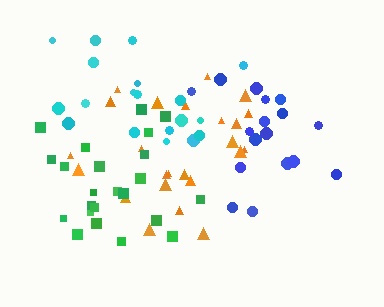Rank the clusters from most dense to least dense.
green, blue, orange, cyan.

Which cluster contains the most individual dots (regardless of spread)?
Orange (24).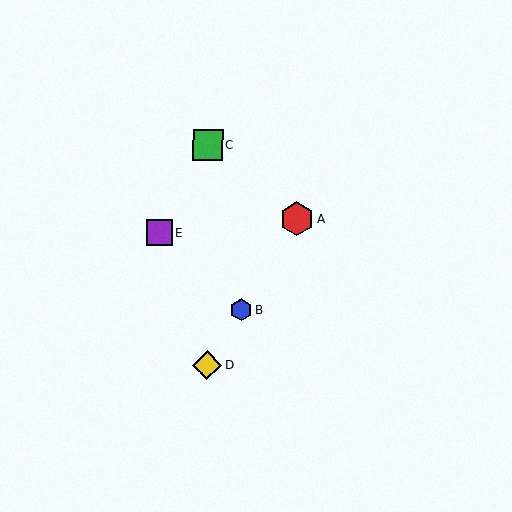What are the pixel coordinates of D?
Object D is at (207, 365).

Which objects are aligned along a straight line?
Objects A, B, D are aligned along a straight line.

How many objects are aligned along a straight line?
3 objects (A, B, D) are aligned along a straight line.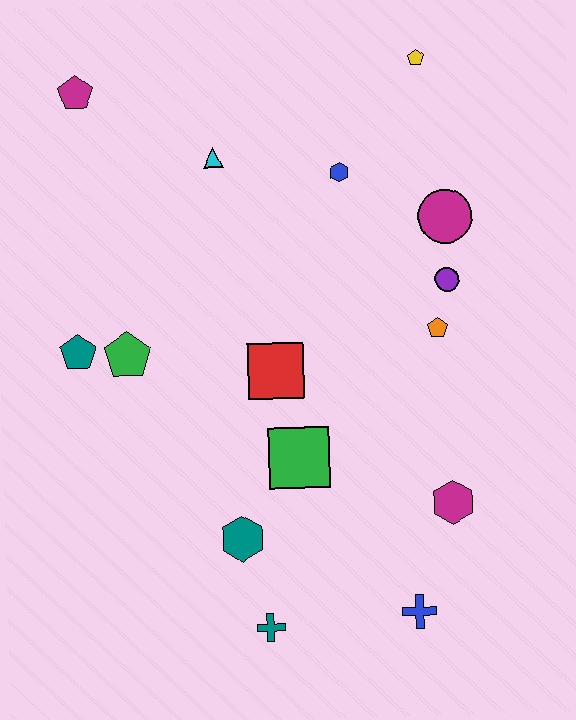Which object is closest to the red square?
The green square is closest to the red square.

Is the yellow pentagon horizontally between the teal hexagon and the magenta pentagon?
No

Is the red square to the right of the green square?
No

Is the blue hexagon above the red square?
Yes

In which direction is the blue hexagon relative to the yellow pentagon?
The blue hexagon is below the yellow pentagon.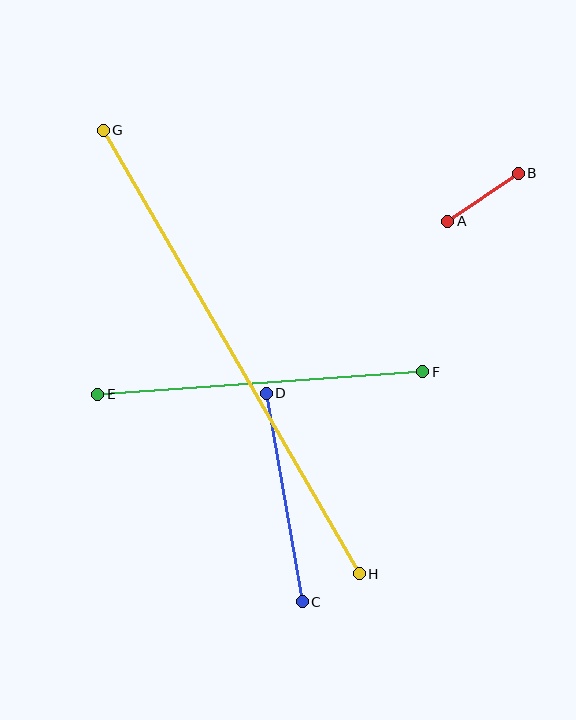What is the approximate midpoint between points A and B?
The midpoint is at approximately (483, 197) pixels.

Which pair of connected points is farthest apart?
Points G and H are farthest apart.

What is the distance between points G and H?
The distance is approximately 512 pixels.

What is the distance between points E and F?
The distance is approximately 326 pixels.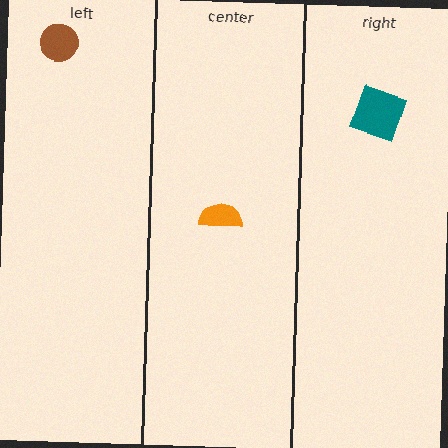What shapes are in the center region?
The orange semicircle.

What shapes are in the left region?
The brown circle.